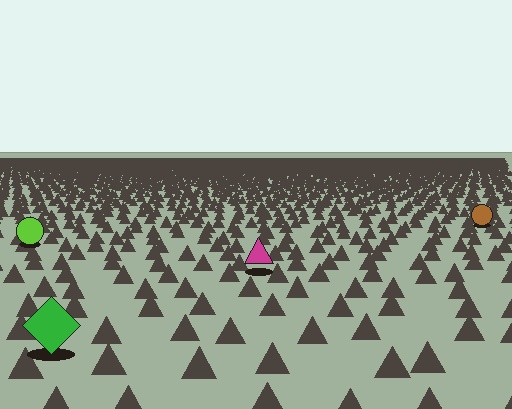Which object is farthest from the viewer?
The brown circle is farthest from the viewer. It appears smaller and the ground texture around it is denser.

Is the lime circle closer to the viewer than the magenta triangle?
No. The magenta triangle is closer — you can tell from the texture gradient: the ground texture is coarser near it.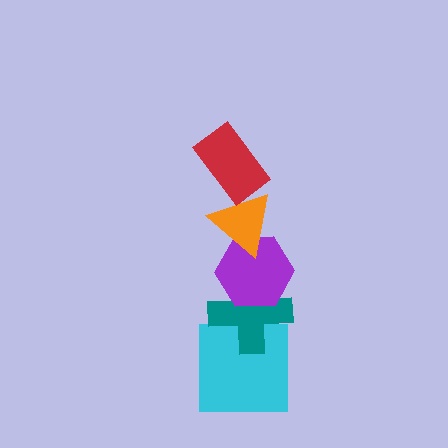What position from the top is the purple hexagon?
The purple hexagon is 3rd from the top.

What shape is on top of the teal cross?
The purple hexagon is on top of the teal cross.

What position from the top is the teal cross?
The teal cross is 4th from the top.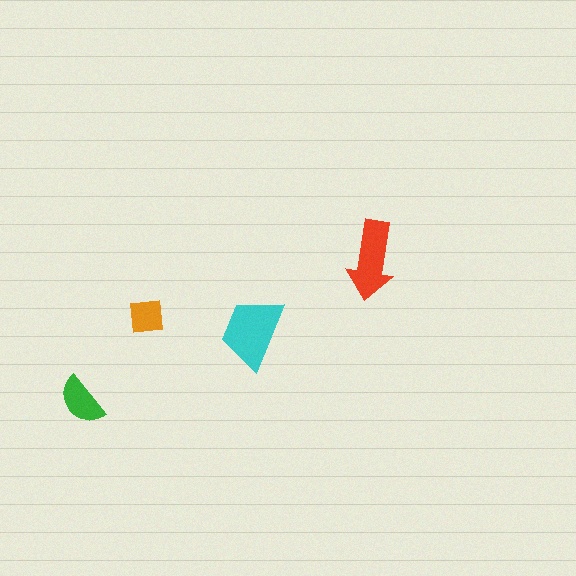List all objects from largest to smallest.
The cyan trapezoid, the red arrow, the green semicircle, the orange square.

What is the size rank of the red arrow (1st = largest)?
2nd.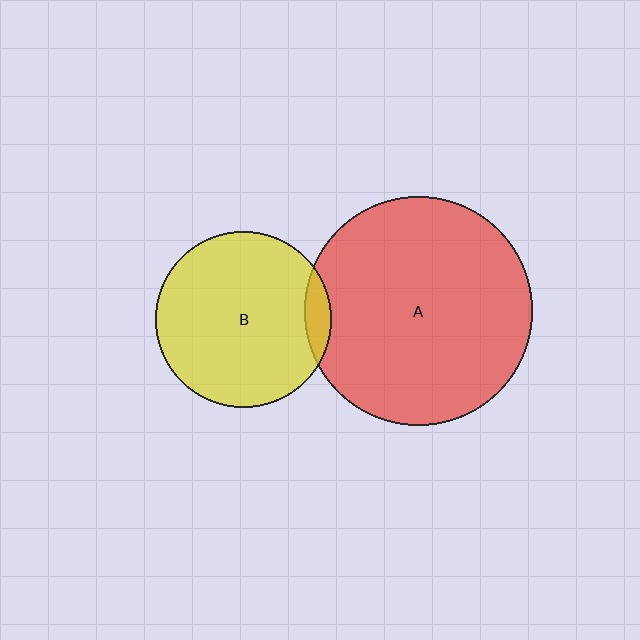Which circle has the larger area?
Circle A (red).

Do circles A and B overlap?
Yes.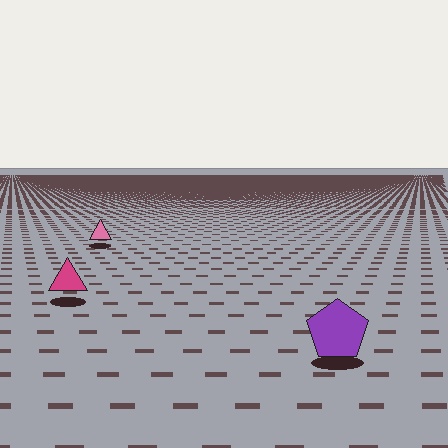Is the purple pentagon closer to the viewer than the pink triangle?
Yes. The purple pentagon is closer — you can tell from the texture gradient: the ground texture is coarser near it.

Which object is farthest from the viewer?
The pink triangle is farthest from the viewer. It appears smaller and the ground texture around it is denser.